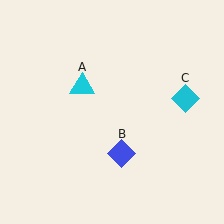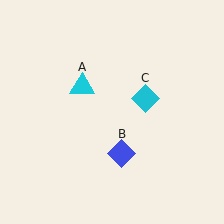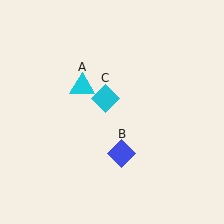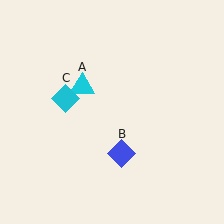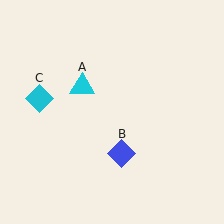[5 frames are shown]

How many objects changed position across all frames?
1 object changed position: cyan diamond (object C).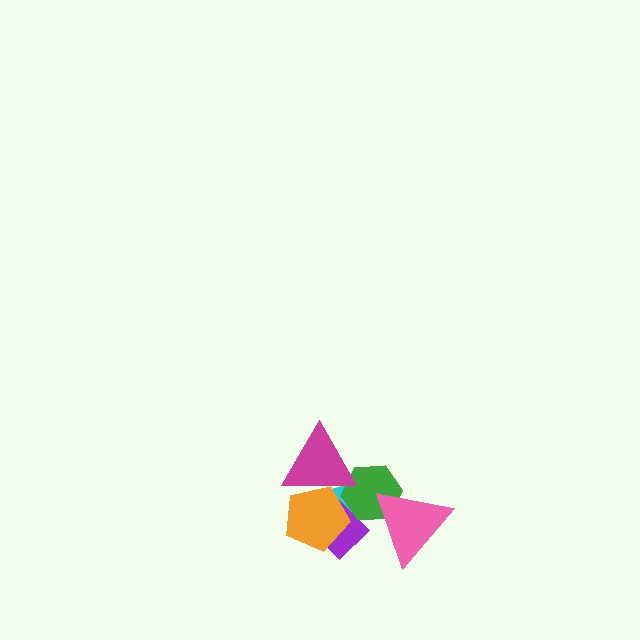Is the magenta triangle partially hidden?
No, no other shape covers it.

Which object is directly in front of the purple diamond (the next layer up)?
The orange pentagon is directly in front of the purple diamond.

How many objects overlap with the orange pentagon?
3 objects overlap with the orange pentagon.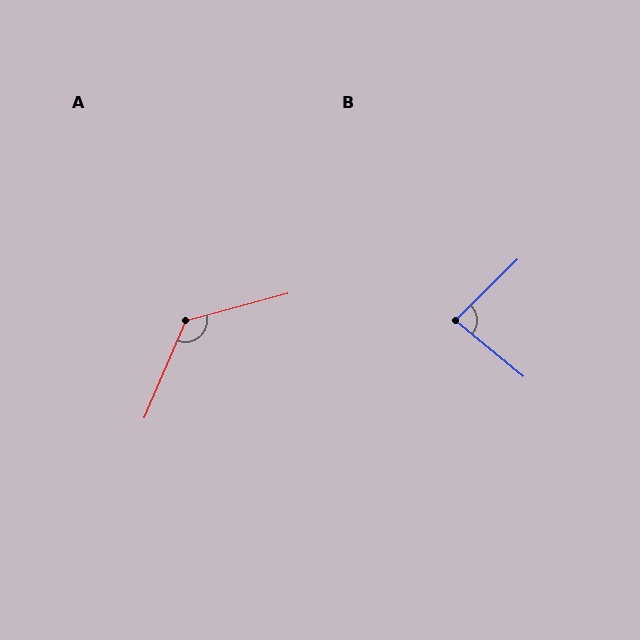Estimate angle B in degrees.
Approximately 85 degrees.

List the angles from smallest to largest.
B (85°), A (128°).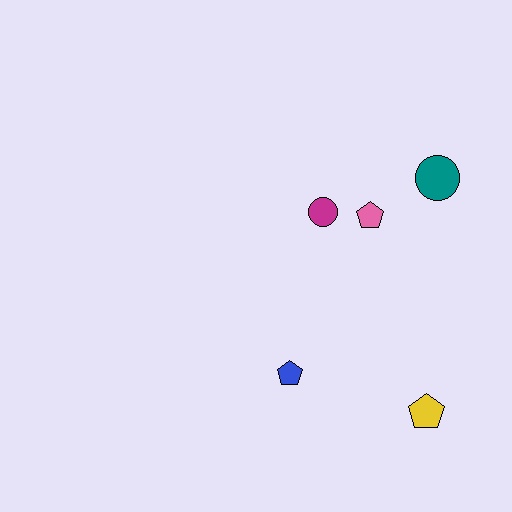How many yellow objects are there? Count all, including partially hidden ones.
There is 1 yellow object.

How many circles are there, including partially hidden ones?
There are 2 circles.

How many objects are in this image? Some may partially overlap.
There are 5 objects.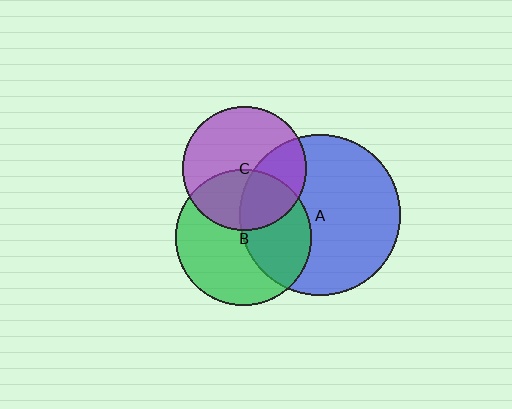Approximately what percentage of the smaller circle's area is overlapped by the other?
Approximately 40%.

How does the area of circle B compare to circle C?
Approximately 1.2 times.